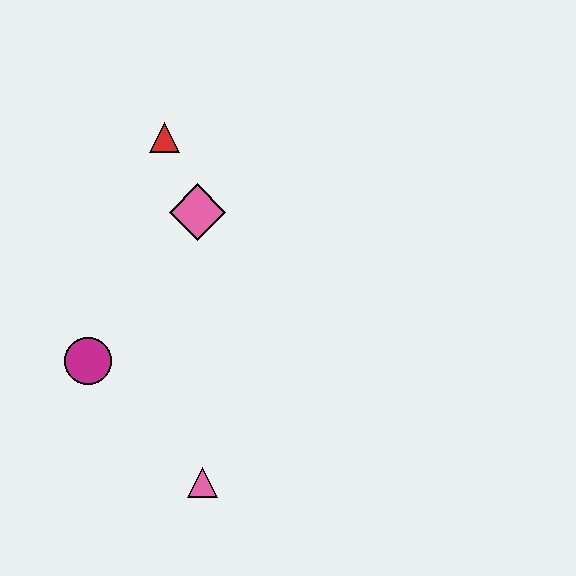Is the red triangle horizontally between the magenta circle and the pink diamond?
Yes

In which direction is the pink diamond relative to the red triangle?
The pink diamond is below the red triangle.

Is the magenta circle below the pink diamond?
Yes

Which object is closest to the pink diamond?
The red triangle is closest to the pink diamond.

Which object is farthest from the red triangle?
The pink triangle is farthest from the red triangle.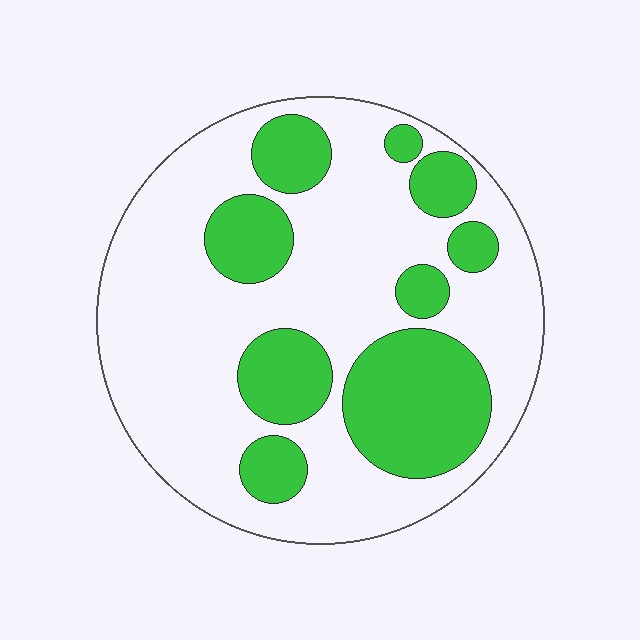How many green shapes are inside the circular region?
9.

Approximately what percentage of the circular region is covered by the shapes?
Approximately 30%.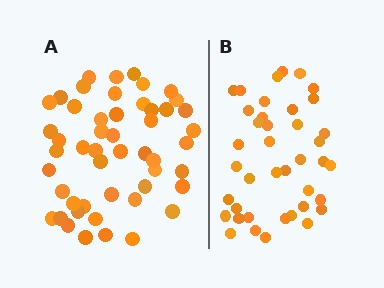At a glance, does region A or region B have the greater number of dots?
Region A (the left region) has more dots.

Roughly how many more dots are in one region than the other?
Region A has roughly 10 or so more dots than region B.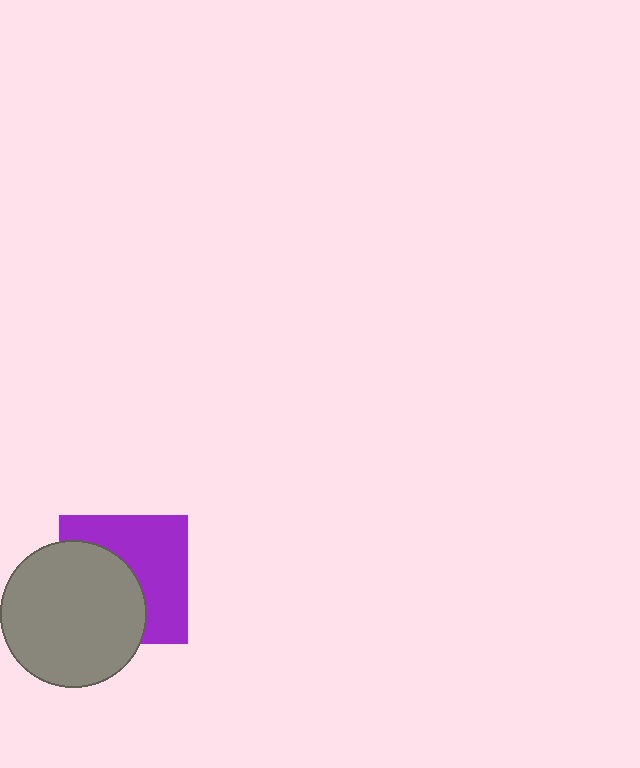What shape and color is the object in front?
The object in front is a gray circle.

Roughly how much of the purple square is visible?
About half of it is visible (roughly 52%).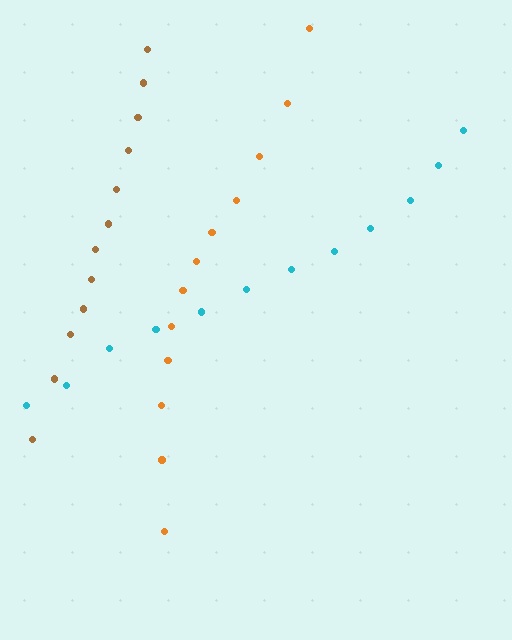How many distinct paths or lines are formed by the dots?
There are 3 distinct paths.